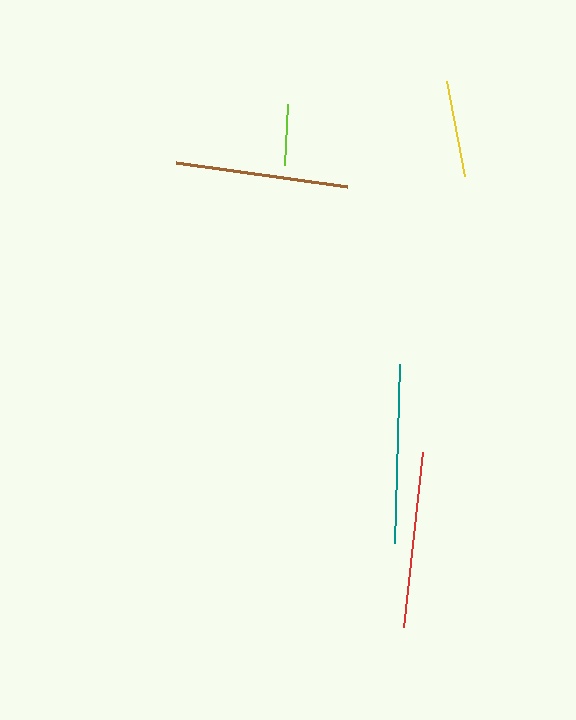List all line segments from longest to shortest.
From longest to shortest: teal, red, brown, yellow, lime.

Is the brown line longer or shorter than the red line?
The red line is longer than the brown line.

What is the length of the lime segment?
The lime segment is approximately 61 pixels long.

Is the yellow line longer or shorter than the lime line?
The yellow line is longer than the lime line.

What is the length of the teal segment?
The teal segment is approximately 179 pixels long.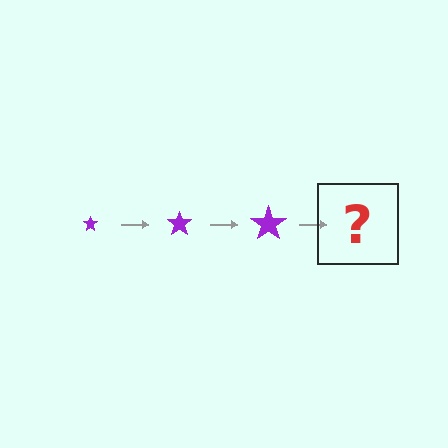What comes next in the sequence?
The next element should be a purple star, larger than the previous one.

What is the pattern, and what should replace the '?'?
The pattern is that the star gets progressively larger each step. The '?' should be a purple star, larger than the previous one.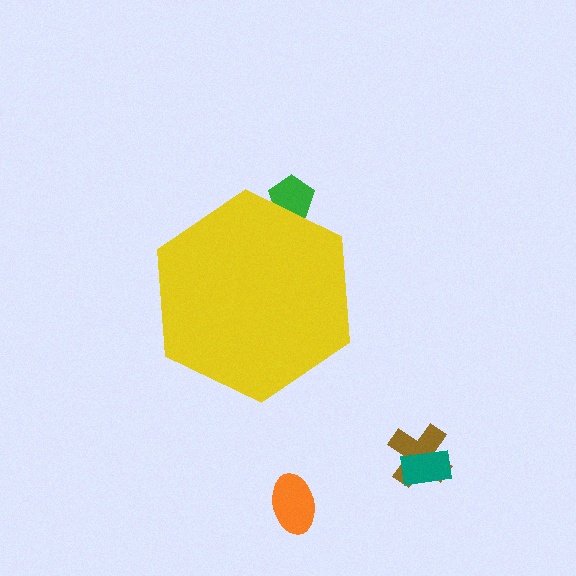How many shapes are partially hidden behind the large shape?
1 shape is partially hidden.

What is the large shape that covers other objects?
A yellow hexagon.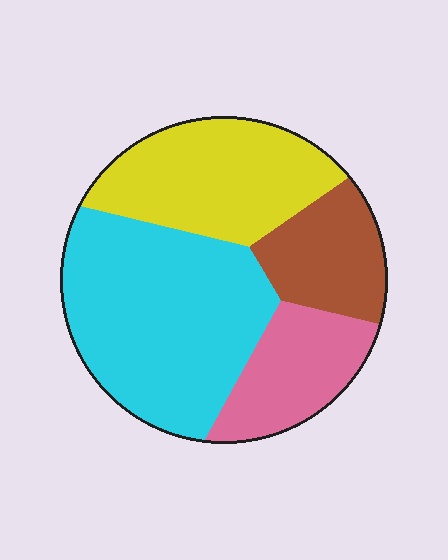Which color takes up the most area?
Cyan, at roughly 40%.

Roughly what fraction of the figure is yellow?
Yellow covers 27% of the figure.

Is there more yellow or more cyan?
Cyan.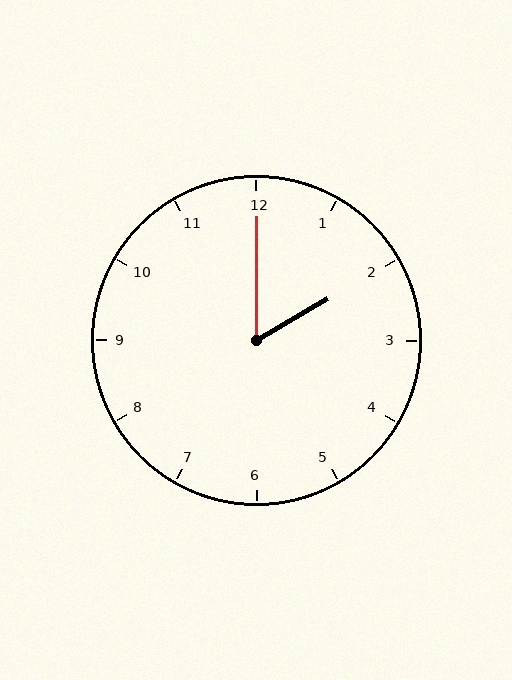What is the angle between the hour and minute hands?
Approximately 60 degrees.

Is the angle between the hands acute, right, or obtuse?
It is acute.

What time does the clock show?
2:00.